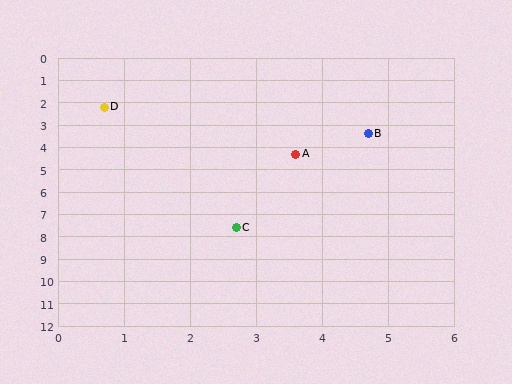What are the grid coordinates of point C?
Point C is at approximately (2.7, 7.6).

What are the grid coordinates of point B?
Point B is at approximately (4.7, 3.4).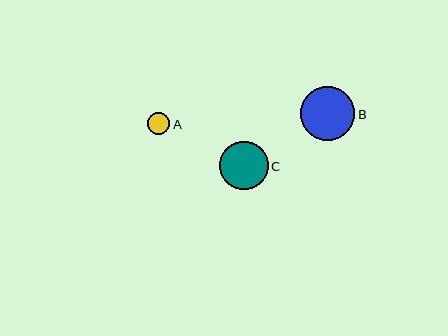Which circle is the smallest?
Circle A is the smallest with a size of approximately 22 pixels.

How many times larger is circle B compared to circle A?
Circle B is approximately 2.4 times the size of circle A.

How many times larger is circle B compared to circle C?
Circle B is approximately 1.1 times the size of circle C.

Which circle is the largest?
Circle B is the largest with a size of approximately 54 pixels.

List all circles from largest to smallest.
From largest to smallest: B, C, A.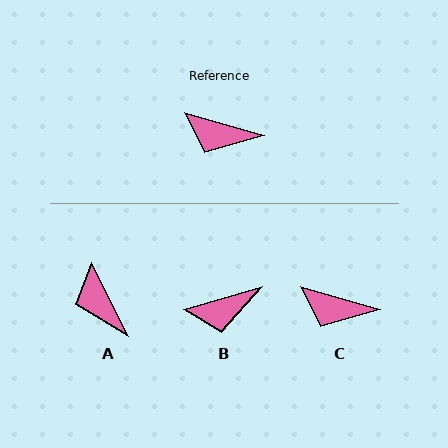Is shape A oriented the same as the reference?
No, it is off by about 46 degrees.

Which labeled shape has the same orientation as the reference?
C.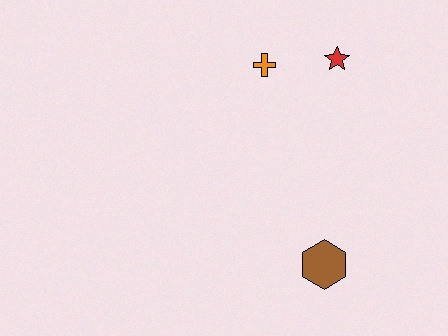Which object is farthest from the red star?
The brown hexagon is farthest from the red star.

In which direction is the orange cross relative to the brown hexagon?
The orange cross is above the brown hexagon.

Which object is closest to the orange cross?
The red star is closest to the orange cross.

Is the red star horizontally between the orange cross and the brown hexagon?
No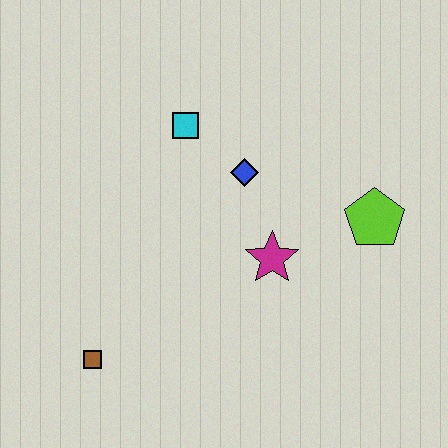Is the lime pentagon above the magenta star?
Yes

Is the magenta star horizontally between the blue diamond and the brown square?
No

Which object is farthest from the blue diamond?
The brown square is farthest from the blue diamond.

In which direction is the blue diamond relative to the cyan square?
The blue diamond is to the right of the cyan square.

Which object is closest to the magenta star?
The blue diamond is closest to the magenta star.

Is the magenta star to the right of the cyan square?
Yes